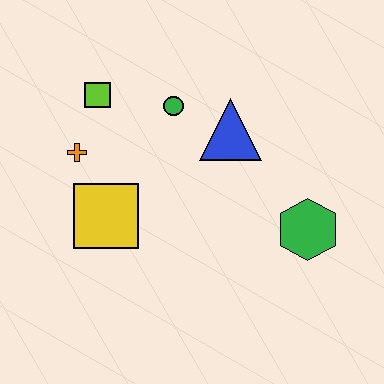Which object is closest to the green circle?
The blue triangle is closest to the green circle.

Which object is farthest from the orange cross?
The green hexagon is farthest from the orange cross.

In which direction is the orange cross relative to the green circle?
The orange cross is to the left of the green circle.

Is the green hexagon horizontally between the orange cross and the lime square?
No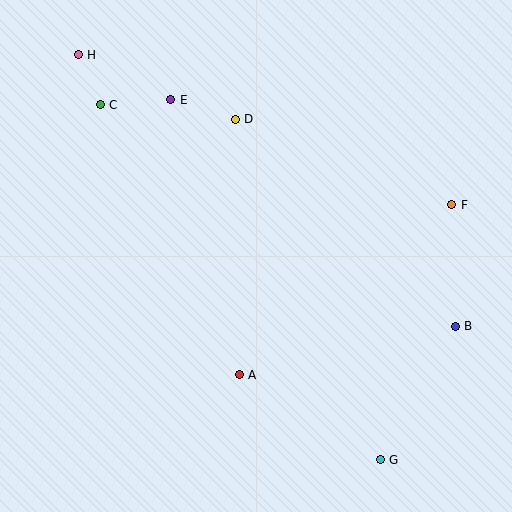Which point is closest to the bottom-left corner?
Point A is closest to the bottom-left corner.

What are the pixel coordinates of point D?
Point D is at (235, 119).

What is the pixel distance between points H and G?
The distance between H and G is 505 pixels.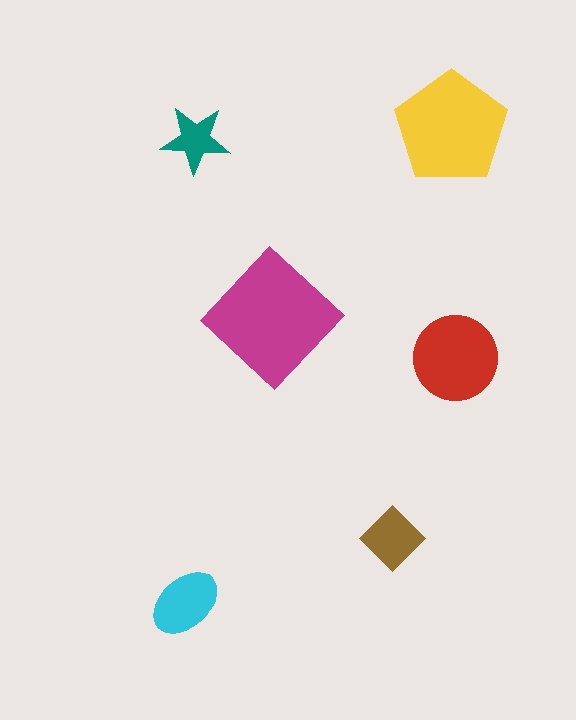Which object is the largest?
The magenta diamond.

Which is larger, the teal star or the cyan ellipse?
The cyan ellipse.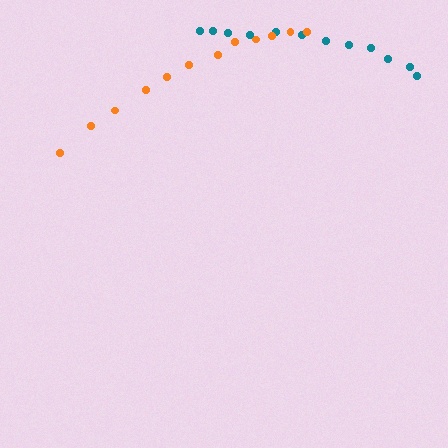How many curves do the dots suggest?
There are 2 distinct paths.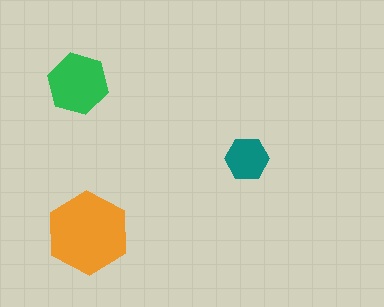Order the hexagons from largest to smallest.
the orange one, the green one, the teal one.